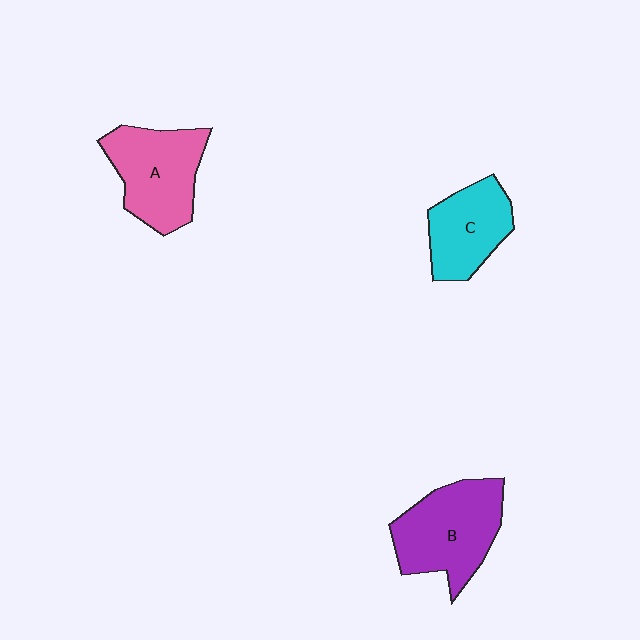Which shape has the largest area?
Shape B (purple).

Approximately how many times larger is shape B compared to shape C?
Approximately 1.4 times.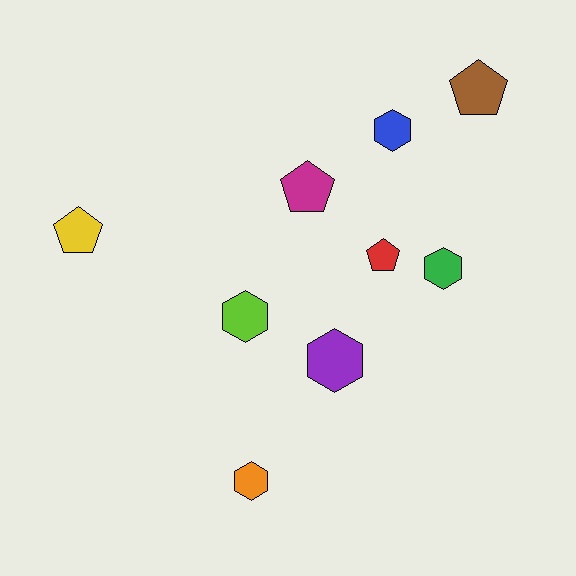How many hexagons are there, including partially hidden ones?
There are 5 hexagons.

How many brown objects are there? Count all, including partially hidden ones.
There is 1 brown object.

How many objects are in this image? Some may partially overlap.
There are 9 objects.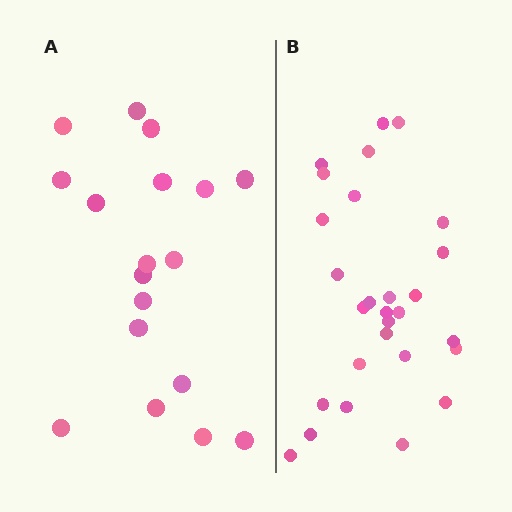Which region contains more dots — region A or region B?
Region B (the right region) has more dots.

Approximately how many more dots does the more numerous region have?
Region B has roughly 10 or so more dots than region A.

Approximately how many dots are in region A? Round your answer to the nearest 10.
About 20 dots. (The exact count is 18, which rounds to 20.)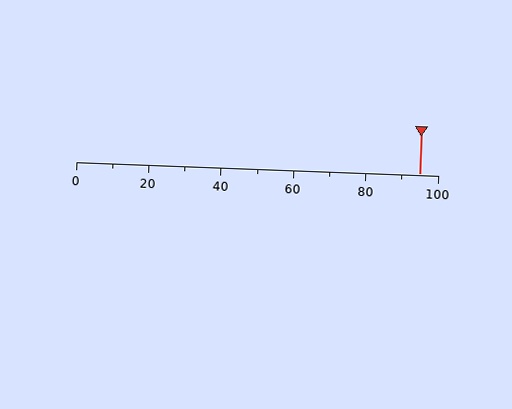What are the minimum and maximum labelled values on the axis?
The axis runs from 0 to 100.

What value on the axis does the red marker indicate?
The marker indicates approximately 95.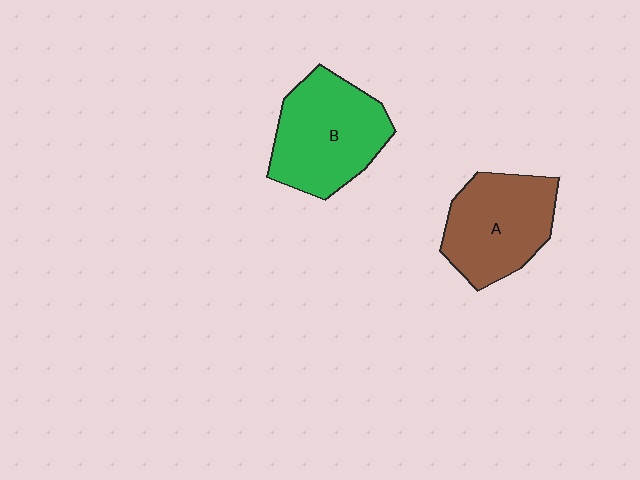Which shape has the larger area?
Shape B (green).